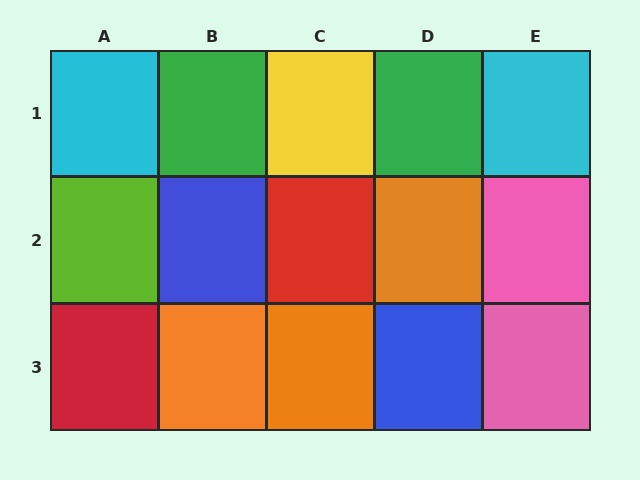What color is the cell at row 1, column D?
Green.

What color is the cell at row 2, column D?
Orange.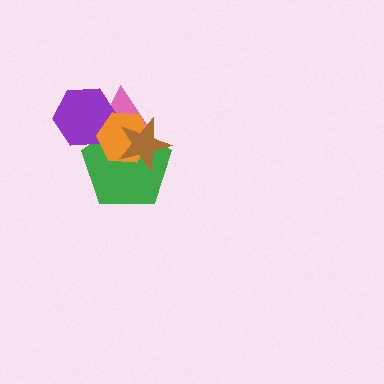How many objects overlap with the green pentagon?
4 objects overlap with the green pentagon.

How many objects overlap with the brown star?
3 objects overlap with the brown star.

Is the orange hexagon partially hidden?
Yes, it is partially covered by another shape.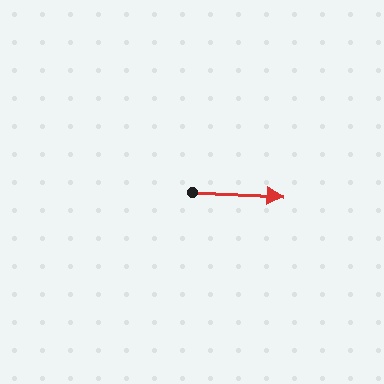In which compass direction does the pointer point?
East.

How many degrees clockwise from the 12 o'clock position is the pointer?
Approximately 93 degrees.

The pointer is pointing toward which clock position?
Roughly 3 o'clock.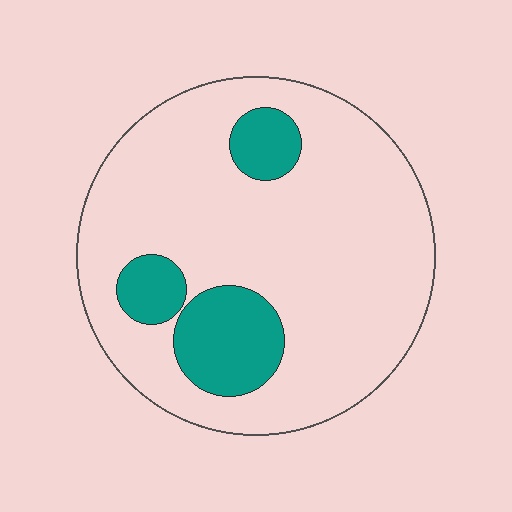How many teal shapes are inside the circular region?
3.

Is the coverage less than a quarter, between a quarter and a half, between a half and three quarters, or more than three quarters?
Less than a quarter.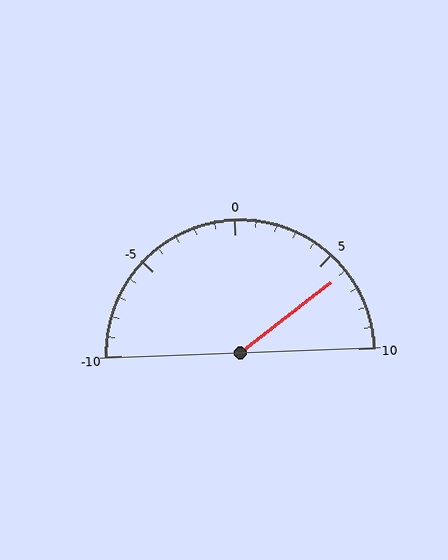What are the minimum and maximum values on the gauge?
The gauge ranges from -10 to 10.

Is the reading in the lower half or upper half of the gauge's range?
The reading is in the upper half of the range (-10 to 10).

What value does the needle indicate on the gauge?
The needle indicates approximately 6.